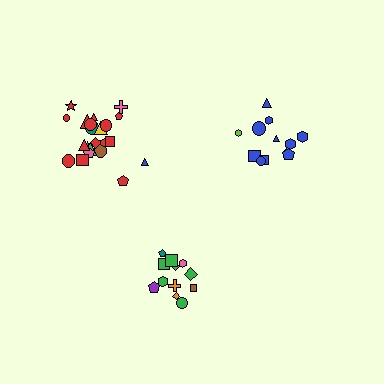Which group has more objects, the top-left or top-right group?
The top-left group.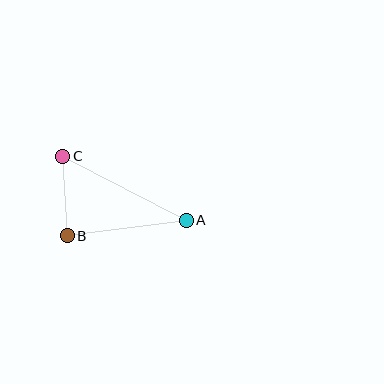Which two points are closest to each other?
Points B and C are closest to each other.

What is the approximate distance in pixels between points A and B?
The distance between A and B is approximately 120 pixels.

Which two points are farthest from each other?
Points A and C are farthest from each other.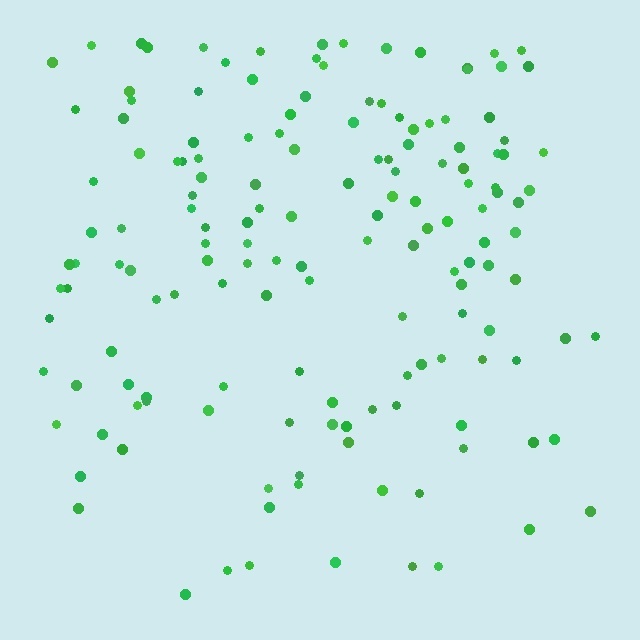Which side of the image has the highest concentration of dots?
The top.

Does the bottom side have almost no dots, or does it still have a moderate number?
Still a moderate number, just noticeably fewer than the top.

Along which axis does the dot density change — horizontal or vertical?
Vertical.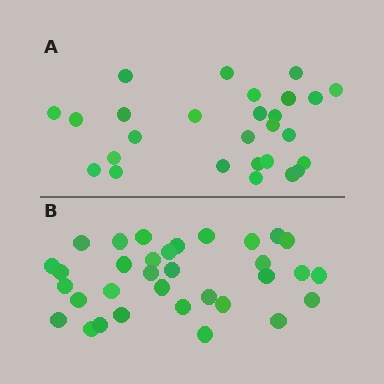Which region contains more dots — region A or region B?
Region B (the bottom region) has more dots.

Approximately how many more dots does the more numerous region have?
Region B has about 6 more dots than region A.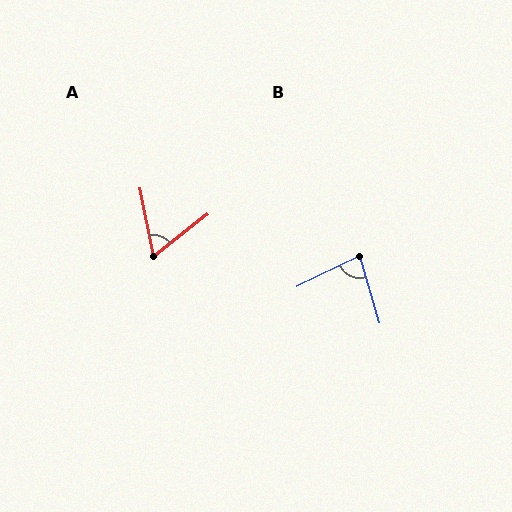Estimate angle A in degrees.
Approximately 63 degrees.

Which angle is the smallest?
A, at approximately 63 degrees.